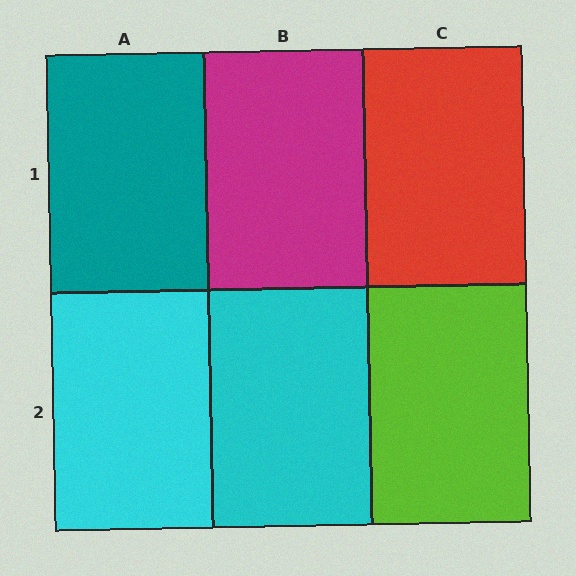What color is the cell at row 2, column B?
Cyan.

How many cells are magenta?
1 cell is magenta.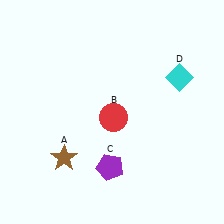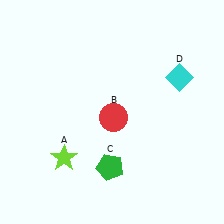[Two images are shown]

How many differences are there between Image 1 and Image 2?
There are 2 differences between the two images.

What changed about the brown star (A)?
In Image 1, A is brown. In Image 2, it changed to lime.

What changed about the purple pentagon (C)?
In Image 1, C is purple. In Image 2, it changed to green.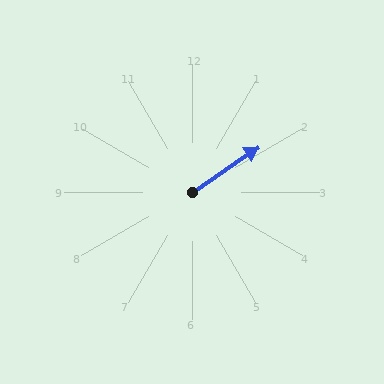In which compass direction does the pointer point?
Northeast.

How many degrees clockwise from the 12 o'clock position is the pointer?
Approximately 56 degrees.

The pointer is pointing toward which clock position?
Roughly 2 o'clock.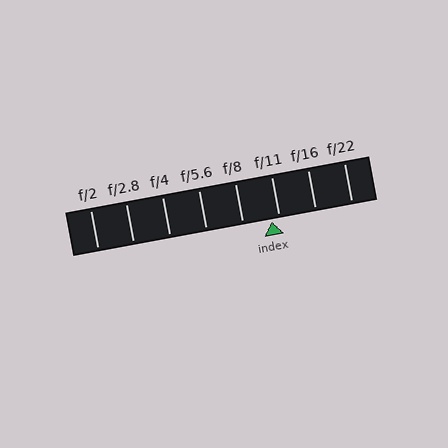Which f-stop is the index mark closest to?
The index mark is closest to f/11.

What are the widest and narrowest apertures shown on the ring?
The widest aperture shown is f/2 and the narrowest is f/22.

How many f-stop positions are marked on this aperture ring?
There are 8 f-stop positions marked.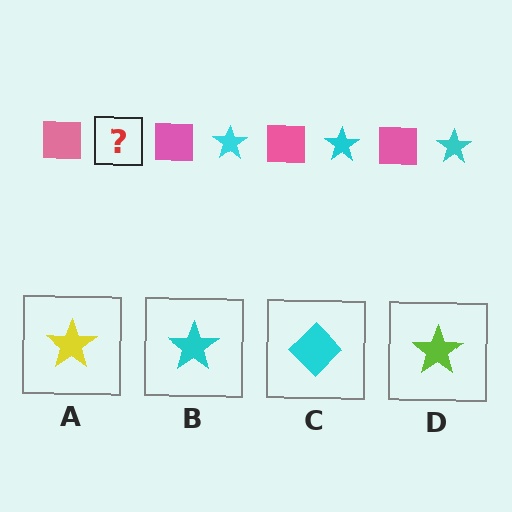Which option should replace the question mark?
Option B.